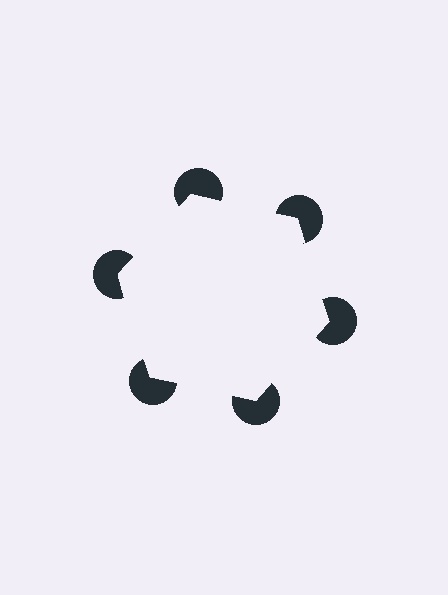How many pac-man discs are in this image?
There are 6 — one at each vertex of the illusory hexagon.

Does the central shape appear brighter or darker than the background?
It typically appears slightly brighter than the background, even though no actual brightness change is drawn.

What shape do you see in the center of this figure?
An illusory hexagon — its edges are inferred from the aligned wedge cuts in the pac-man discs, not physically drawn.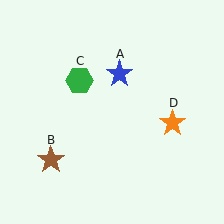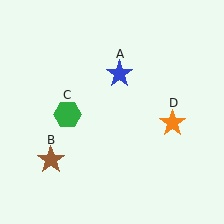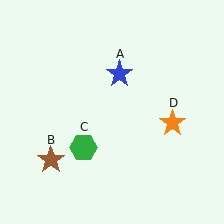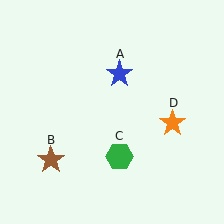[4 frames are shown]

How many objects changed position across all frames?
1 object changed position: green hexagon (object C).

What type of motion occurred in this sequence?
The green hexagon (object C) rotated counterclockwise around the center of the scene.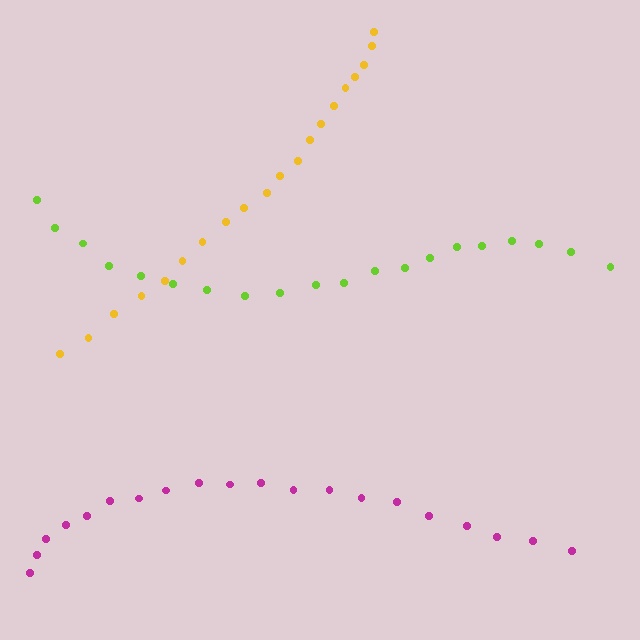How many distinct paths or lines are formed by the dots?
There are 3 distinct paths.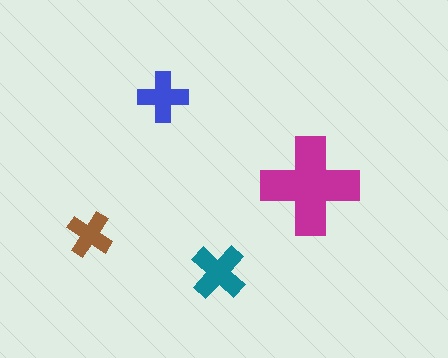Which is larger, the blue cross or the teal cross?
The teal one.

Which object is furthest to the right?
The magenta cross is rightmost.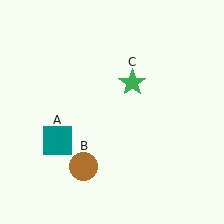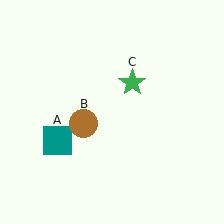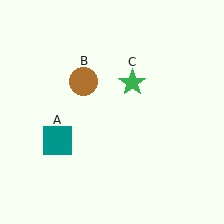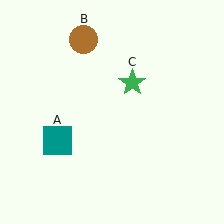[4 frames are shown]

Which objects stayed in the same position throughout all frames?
Teal square (object A) and green star (object C) remained stationary.